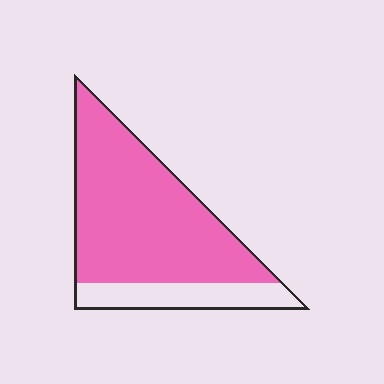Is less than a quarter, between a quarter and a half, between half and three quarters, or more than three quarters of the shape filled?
More than three quarters.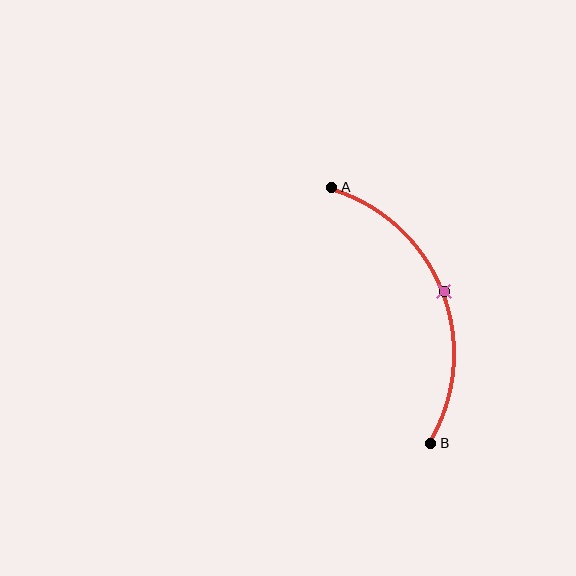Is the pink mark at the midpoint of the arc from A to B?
Yes. The pink mark lies on the arc at equal arc-length from both A and B — it is the arc midpoint.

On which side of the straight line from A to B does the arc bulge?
The arc bulges to the right of the straight line connecting A and B.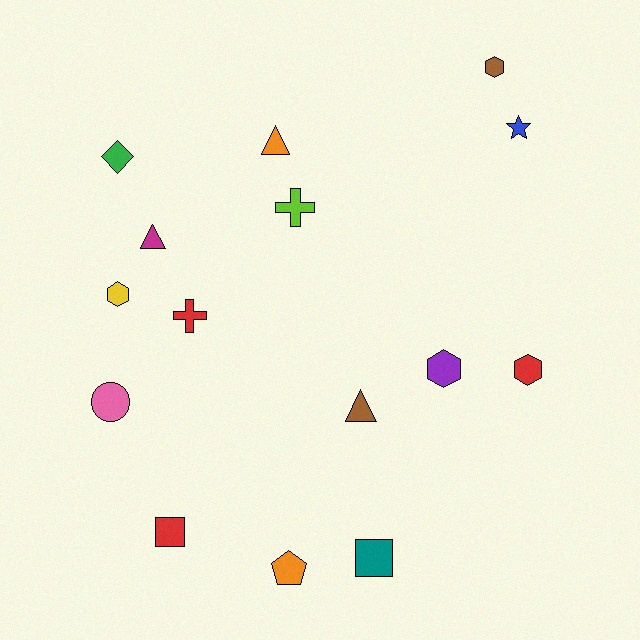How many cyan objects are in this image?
There are no cyan objects.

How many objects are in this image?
There are 15 objects.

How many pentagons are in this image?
There is 1 pentagon.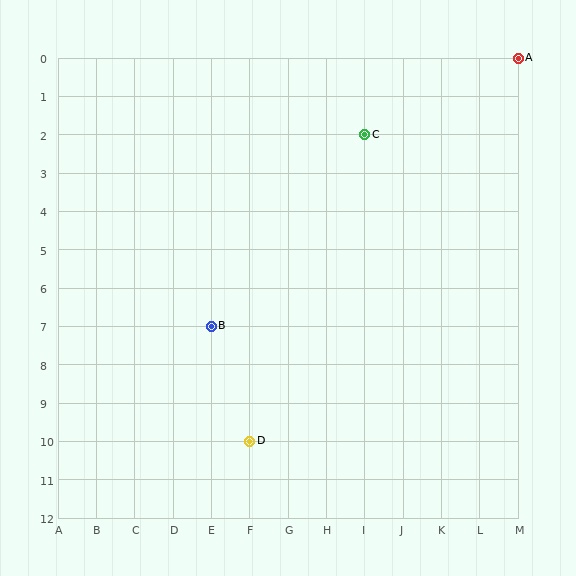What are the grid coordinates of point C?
Point C is at grid coordinates (I, 2).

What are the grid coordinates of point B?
Point B is at grid coordinates (E, 7).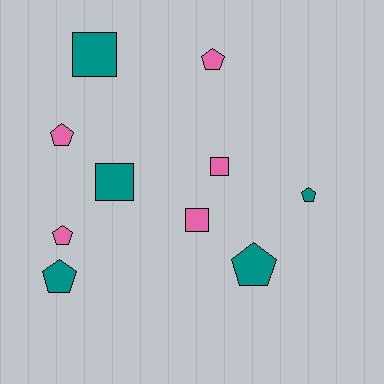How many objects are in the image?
There are 10 objects.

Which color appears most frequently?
Pink, with 5 objects.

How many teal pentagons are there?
There are 3 teal pentagons.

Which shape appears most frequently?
Pentagon, with 6 objects.